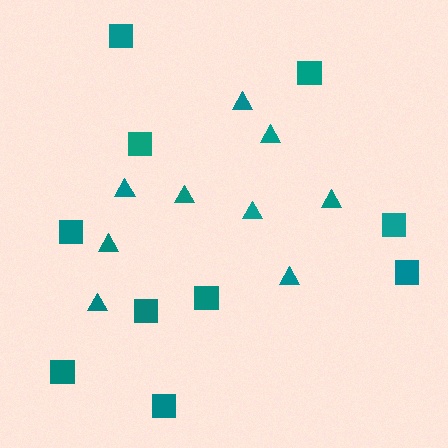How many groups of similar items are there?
There are 2 groups: one group of squares (10) and one group of triangles (9).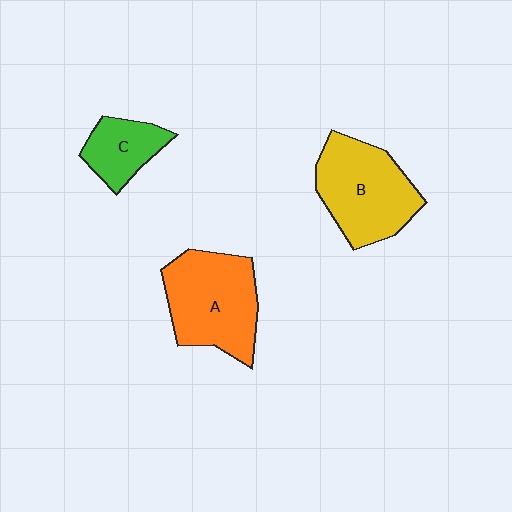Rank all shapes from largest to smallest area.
From largest to smallest: A (orange), B (yellow), C (green).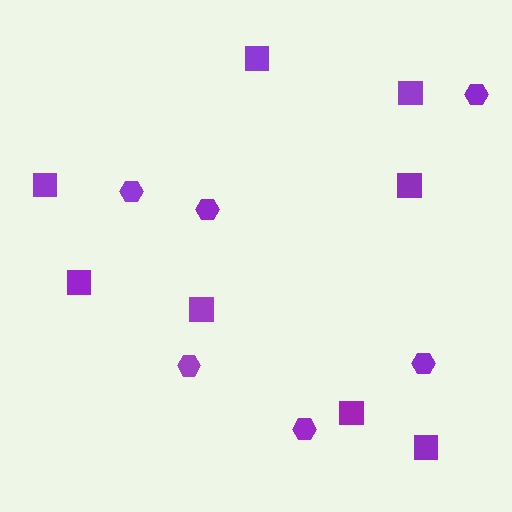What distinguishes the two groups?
There are 2 groups: one group of squares (8) and one group of hexagons (6).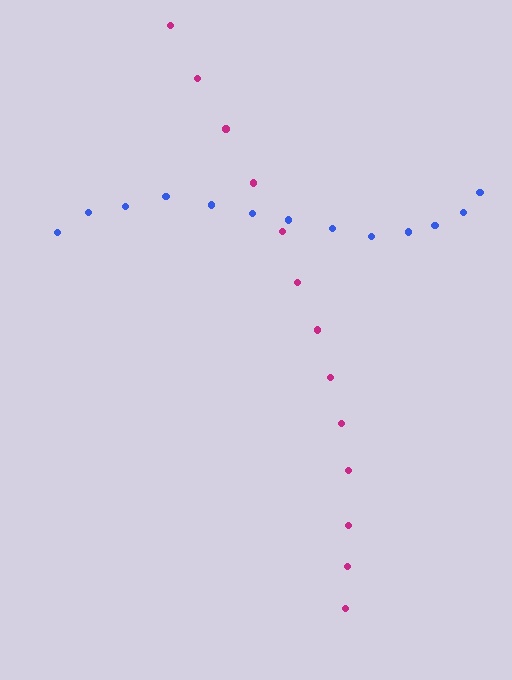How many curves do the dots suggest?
There are 2 distinct paths.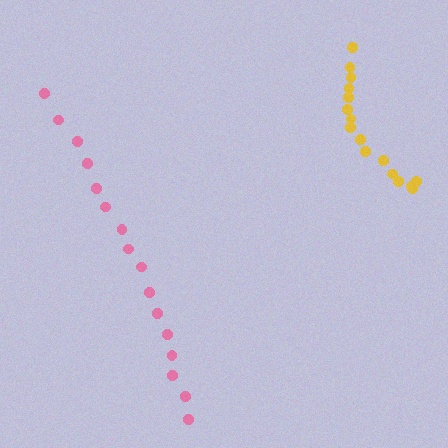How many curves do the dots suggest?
There are 2 distinct paths.